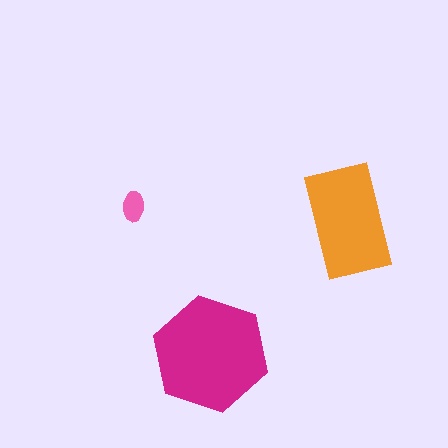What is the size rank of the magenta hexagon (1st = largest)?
1st.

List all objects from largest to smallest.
The magenta hexagon, the orange rectangle, the pink ellipse.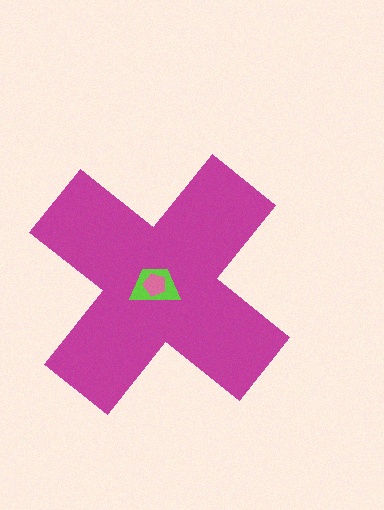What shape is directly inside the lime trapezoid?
The pink pentagon.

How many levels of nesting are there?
3.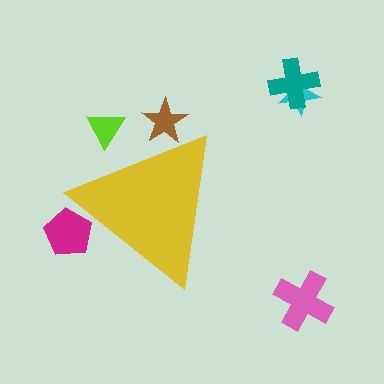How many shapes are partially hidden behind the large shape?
3 shapes are partially hidden.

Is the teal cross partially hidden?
No, the teal cross is fully visible.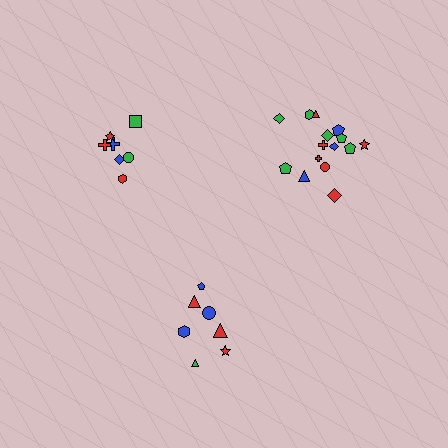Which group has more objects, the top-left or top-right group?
The top-right group.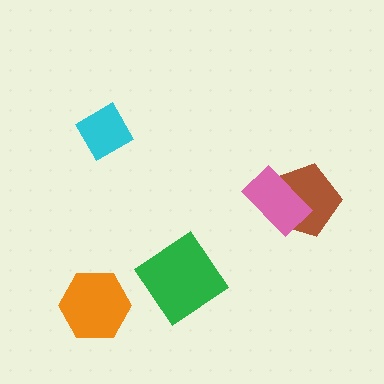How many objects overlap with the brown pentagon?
1 object overlaps with the brown pentagon.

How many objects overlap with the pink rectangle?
1 object overlaps with the pink rectangle.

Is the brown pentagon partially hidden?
Yes, it is partially covered by another shape.